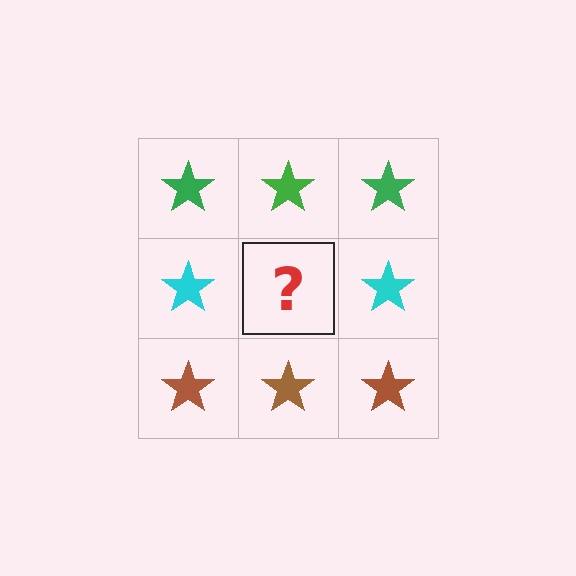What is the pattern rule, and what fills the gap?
The rule is that each row has a consistent color. The gap should be filled with a cyan star.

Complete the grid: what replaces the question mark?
The question mark should be replaced with a cyan star.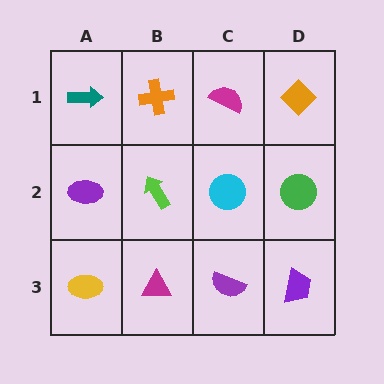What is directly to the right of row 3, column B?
A purple semicircle.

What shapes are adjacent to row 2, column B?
An orange cross (row 1, column B), a magenta triangle (row 3, column B), a purple ellipse (row 2, column A), a cyan circle (row 2, column C).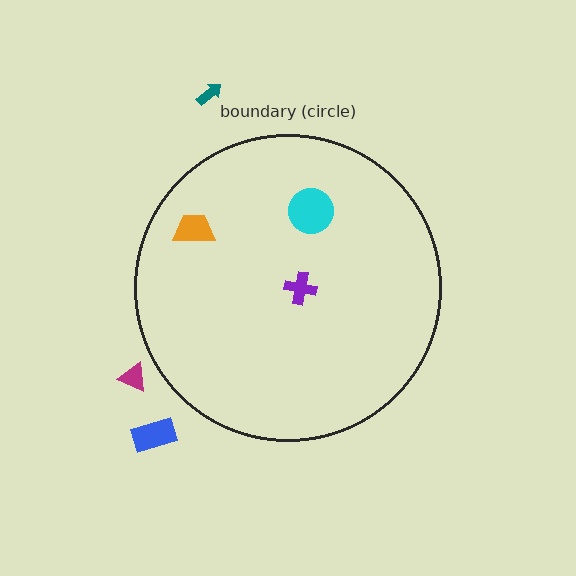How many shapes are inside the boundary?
3 inside, 3 outside.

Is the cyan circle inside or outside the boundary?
Inside.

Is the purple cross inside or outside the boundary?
Inside.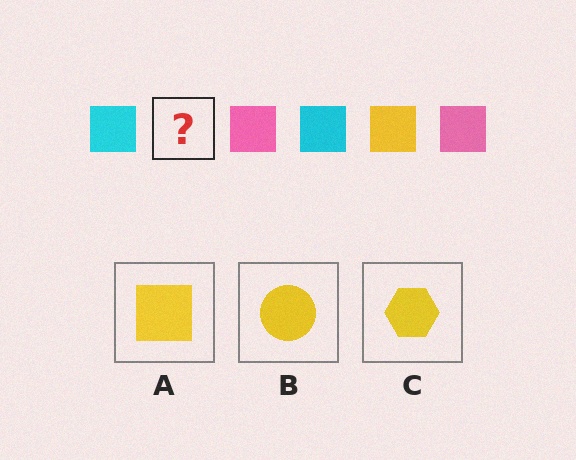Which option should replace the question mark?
Option A.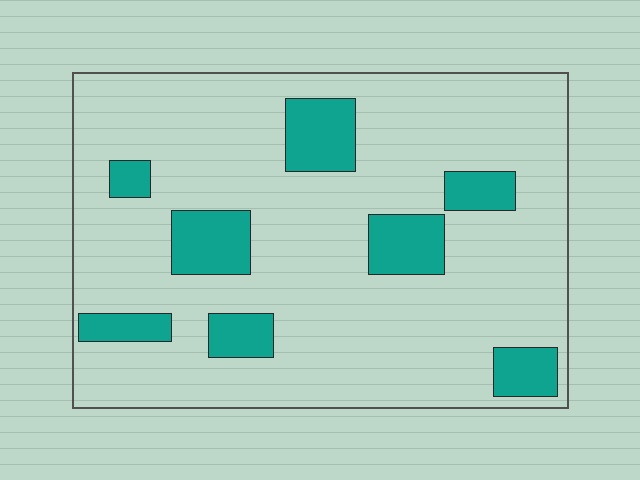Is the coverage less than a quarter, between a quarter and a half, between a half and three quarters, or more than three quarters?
Less than a quarter.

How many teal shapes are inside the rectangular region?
8.